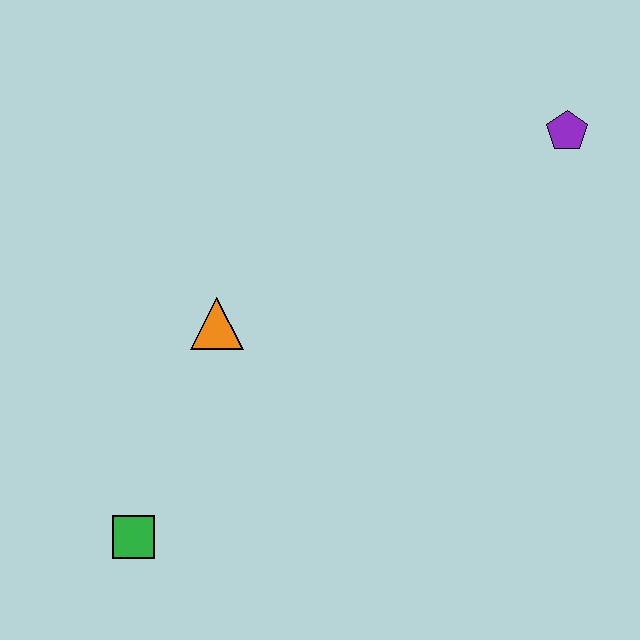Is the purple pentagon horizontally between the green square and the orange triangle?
No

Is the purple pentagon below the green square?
No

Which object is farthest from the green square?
The purple pentagon is farthest from the green square.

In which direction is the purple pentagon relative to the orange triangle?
The purple pentagon is to the right of the orange triangle.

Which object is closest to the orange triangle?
The green square is closest to the orange triangle.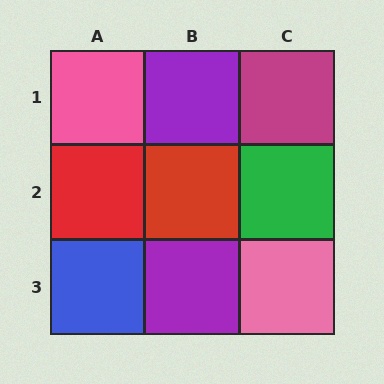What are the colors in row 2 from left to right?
Red, red, green.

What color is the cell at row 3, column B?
Purple.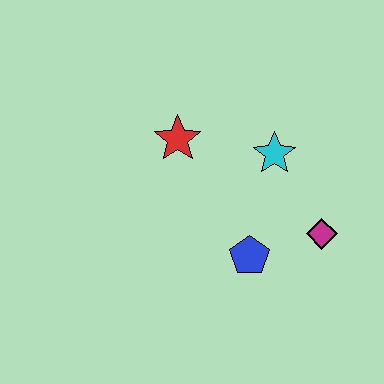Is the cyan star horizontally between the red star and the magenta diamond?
Yes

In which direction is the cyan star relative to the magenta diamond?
The cyan star is above the magenta diamond.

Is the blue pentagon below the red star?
Yes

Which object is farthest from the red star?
The magenta diamond is farthest from the red star.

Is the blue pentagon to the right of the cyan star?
No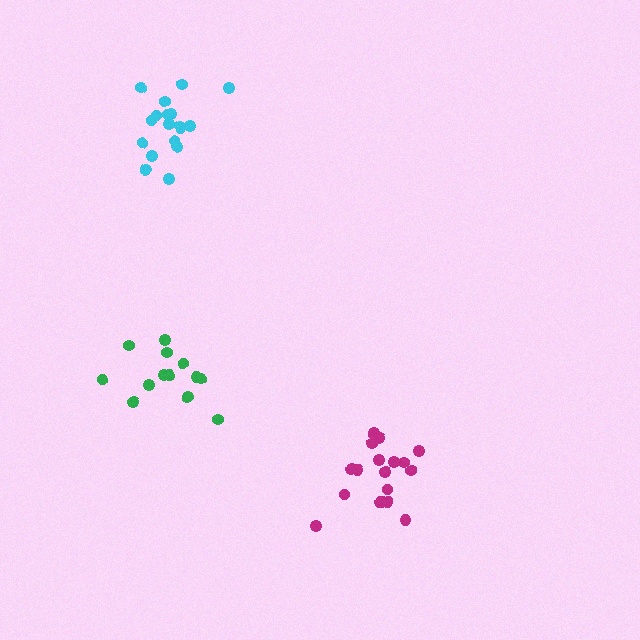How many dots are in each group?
Group 1: 13 dots, Group 2: 18 dots, Group 3: 18 dots (49 total).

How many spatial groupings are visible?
There are 3 spatial groupings.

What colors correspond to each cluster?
The clusters are colored: green, cyan, magenta.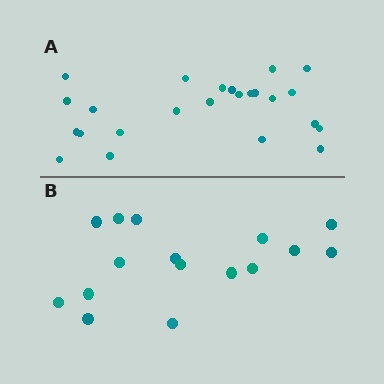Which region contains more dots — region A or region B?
Region A (the top region) has more dots.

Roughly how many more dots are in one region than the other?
Region A has roughly 8 or so more dots than region B.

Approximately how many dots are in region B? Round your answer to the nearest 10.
About 20 dots. (The exact count is 16, which rounds to 20.)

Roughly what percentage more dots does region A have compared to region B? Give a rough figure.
About 50% more.